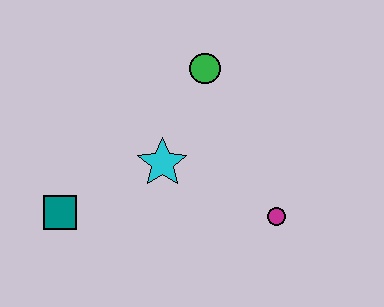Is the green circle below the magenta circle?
No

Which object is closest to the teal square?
The cyan star is closest to the teal square.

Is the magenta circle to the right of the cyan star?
Yes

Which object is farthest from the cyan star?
The magenta circle is farthest from the cyan star.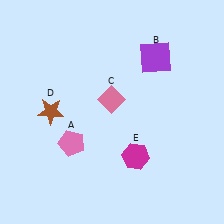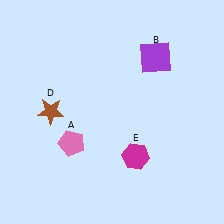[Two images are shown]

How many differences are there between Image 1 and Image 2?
There is 1 difference between the two images.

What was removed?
The pink diamond (C) was removed in Image 2.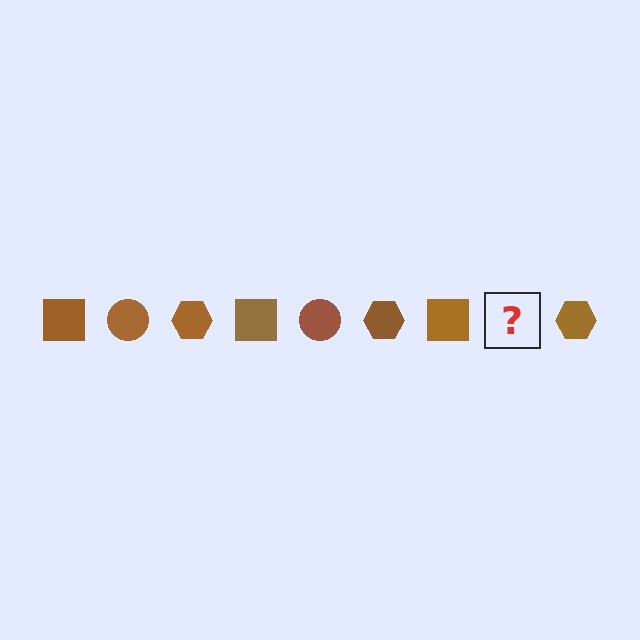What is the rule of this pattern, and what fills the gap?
The rule is that the pattern cycles through square, circle, hexagon shapes in brown. The gap should be filled with a brown circle.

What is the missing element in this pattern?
The missing element is a brown circle.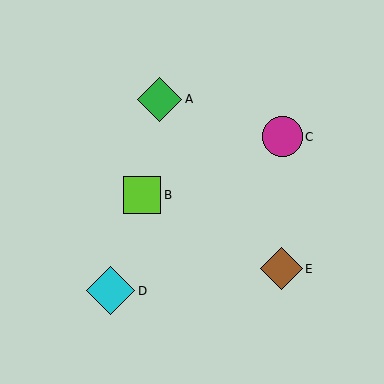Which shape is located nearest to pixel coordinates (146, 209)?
The lime square (labeled B) at (142, 195) is nearest to that location.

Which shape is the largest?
The cyan diamond (labeled D) is the largest.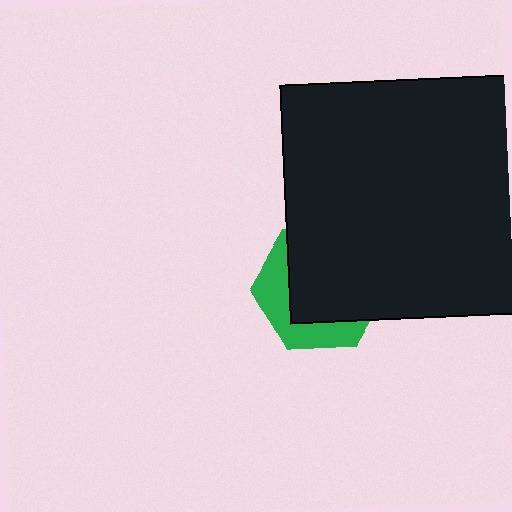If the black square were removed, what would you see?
You would see the complete green hexagon.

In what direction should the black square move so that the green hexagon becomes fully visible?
The black square should move toward the upper-right. That is the shortest direction to clear the overlap and leave the green hexagon fully visible.